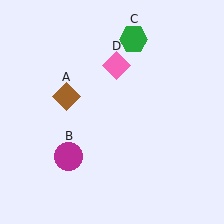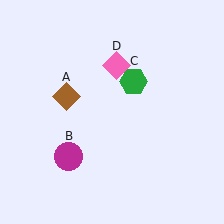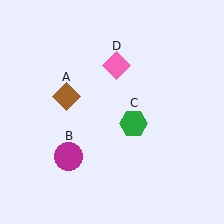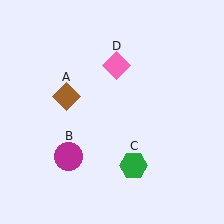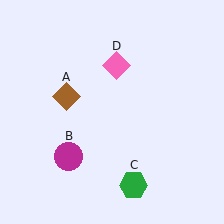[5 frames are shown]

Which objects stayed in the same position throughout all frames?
Brown diamond (object A) and magenta circle (object B) and pink diamond (object D) remained stationary.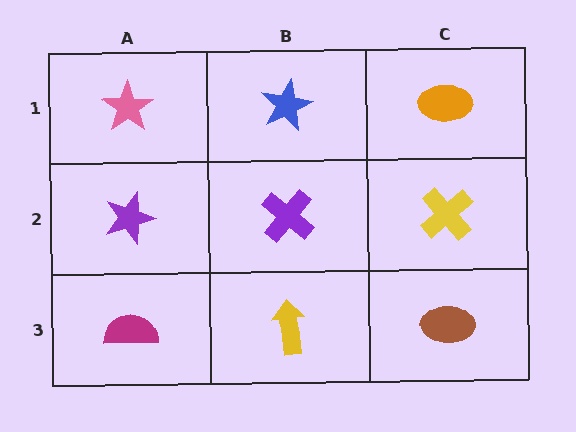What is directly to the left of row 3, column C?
A yellow arrow.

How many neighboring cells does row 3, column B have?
3.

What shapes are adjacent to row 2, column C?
An orange ellipse (row 1, column C), a brown ellipse (row 3, column C), a purple cross (row 2, column B).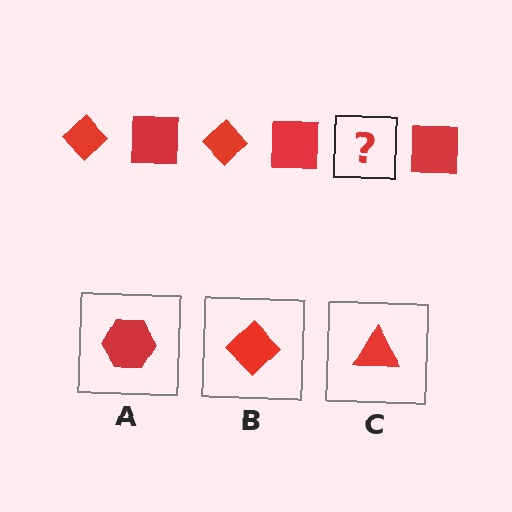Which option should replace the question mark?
Option B.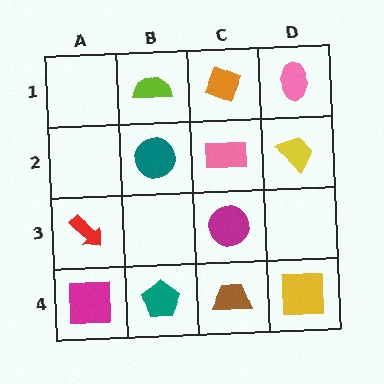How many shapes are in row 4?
4 shapes.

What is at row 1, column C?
An orange diamond.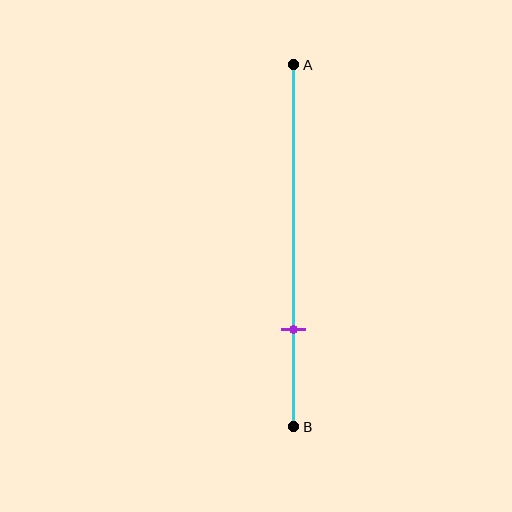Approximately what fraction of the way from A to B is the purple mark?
The purple mark is approximately 75% of the way from A to B.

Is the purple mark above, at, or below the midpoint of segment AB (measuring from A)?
The purple mark is below the midpoint of segment AB.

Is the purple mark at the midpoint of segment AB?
No, the mark is at about 75% from A, not at the 50% midpoint.